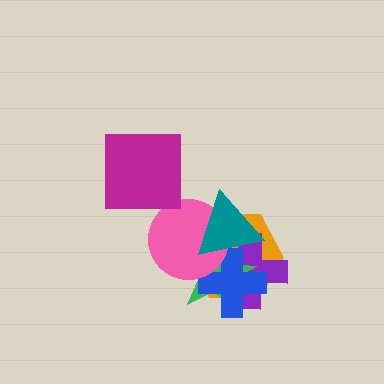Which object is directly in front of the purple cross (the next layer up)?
The green star is directly in front of the purple cross.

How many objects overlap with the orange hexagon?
5 objects overlap with the orange hexagon.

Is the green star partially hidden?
Yes, it is partially covered by another shape.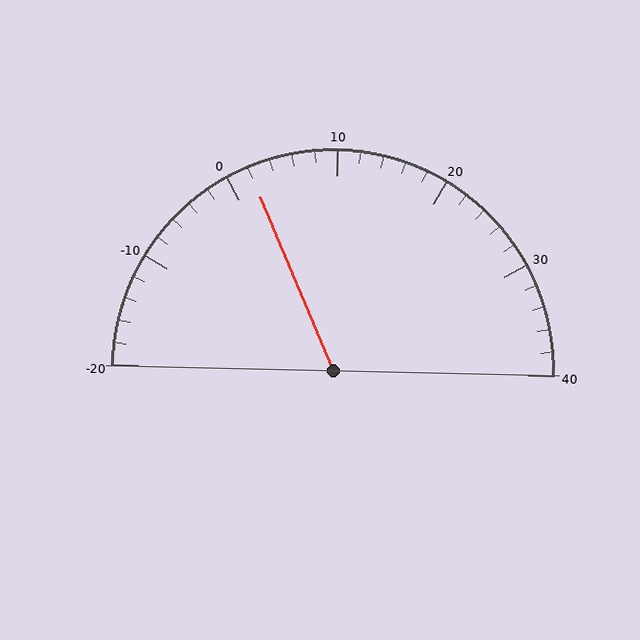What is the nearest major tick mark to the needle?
The nearest major tick mark is 0.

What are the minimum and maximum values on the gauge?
The gauge ranges from -20 to 40.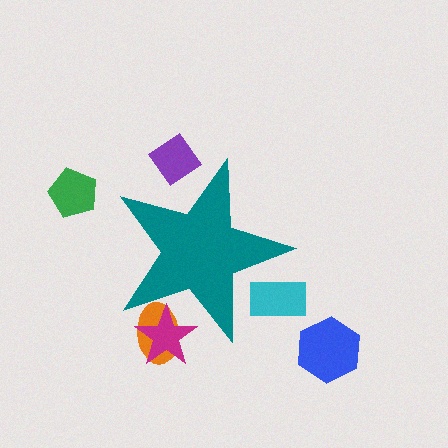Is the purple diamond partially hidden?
Yes, the purple diamond is partially hidden behind the teal star.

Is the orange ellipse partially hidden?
Yes, the orange ellipse is partially hidden behind the teal star.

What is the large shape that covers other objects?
A teal star.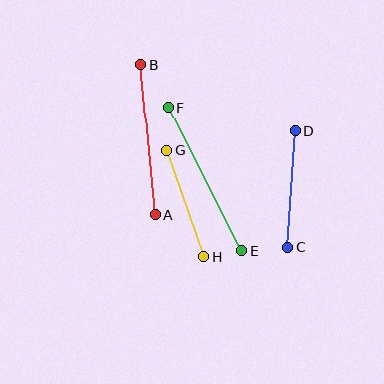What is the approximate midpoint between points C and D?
The midpoint is at approximately (292, 189) pixels.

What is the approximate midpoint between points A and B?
The midpoint is at approximately (148, 140) pixels.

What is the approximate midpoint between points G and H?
The midpoint is at approximately (185, 204) pixels.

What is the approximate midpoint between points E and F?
The midpoint is at approximately (205, 179) pixels.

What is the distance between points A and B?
The distance is approximately 150 pixels.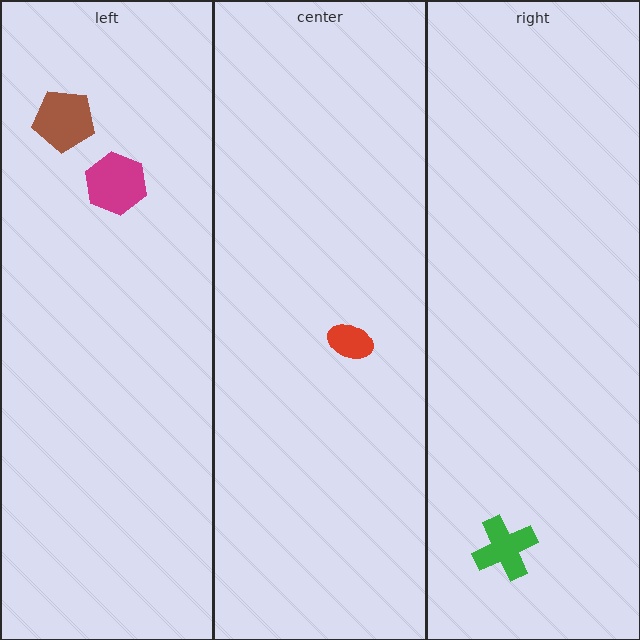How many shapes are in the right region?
1.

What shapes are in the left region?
The magenta hexagon, the brown pentagon.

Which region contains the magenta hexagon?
The left region.